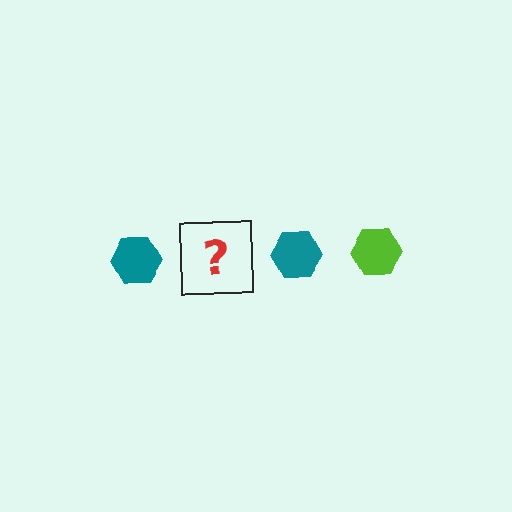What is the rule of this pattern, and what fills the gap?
The rule is that the pattern cycles through teal, lime hexagons. The gap should be filled with a lime hexagon.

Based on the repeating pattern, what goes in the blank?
The blank should be a lime hexagon.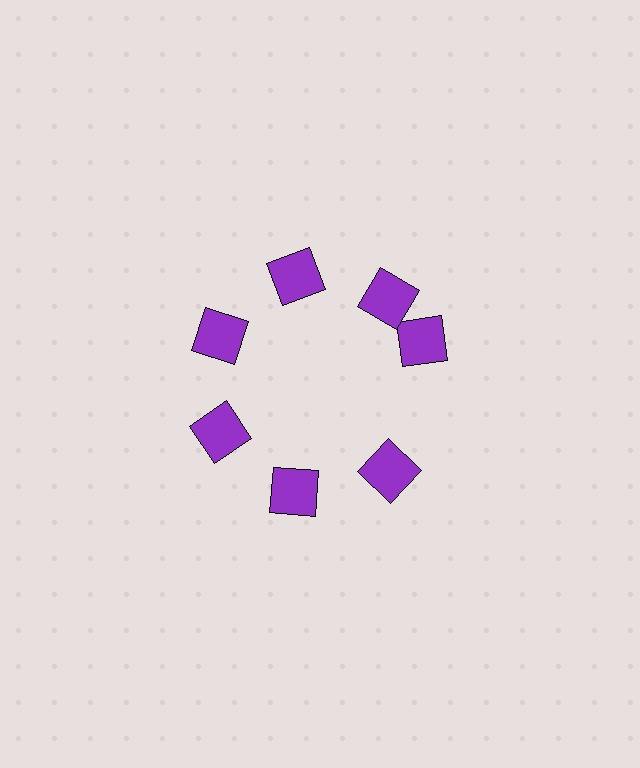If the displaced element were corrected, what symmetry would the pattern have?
It would have 7-fold rotational symmetry — the pattern would map onto itself every 51 degrees.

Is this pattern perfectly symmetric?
No. The 7 purple squares are arranged in a ring, but one element near the 3 o'clock position is rotated out of alignment along the ring, breaking the 7-fold rotational symmetry.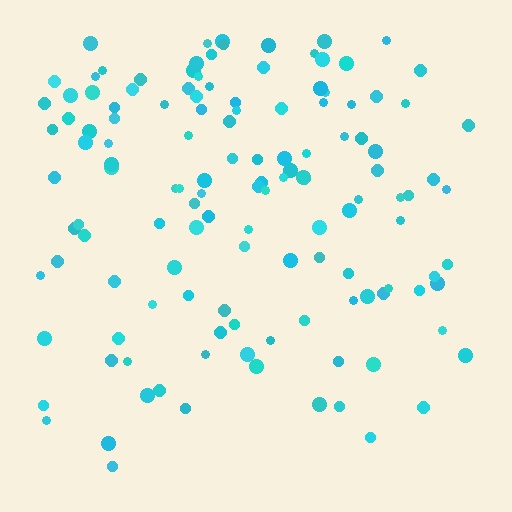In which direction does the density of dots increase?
From bottom to top, with the top side densest.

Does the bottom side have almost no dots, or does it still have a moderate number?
Still a moderate number, just noticeably fewer than the top.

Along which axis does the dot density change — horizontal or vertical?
Vertical.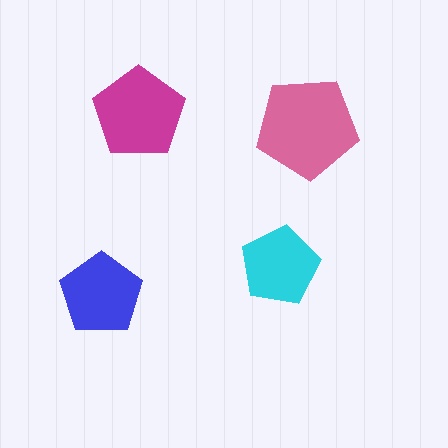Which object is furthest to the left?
The blue pentagon is leftmost.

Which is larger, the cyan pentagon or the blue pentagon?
The blue one.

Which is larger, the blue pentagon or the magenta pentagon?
The magenta one.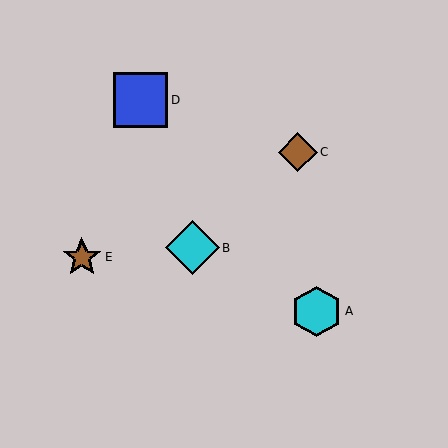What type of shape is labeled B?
Shape B is a cyan diamond.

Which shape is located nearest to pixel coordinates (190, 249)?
The cyan diamond (labeled B) at (192, 248) is nearest to that location.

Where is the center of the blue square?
The center of the blue square is at (140, 100).